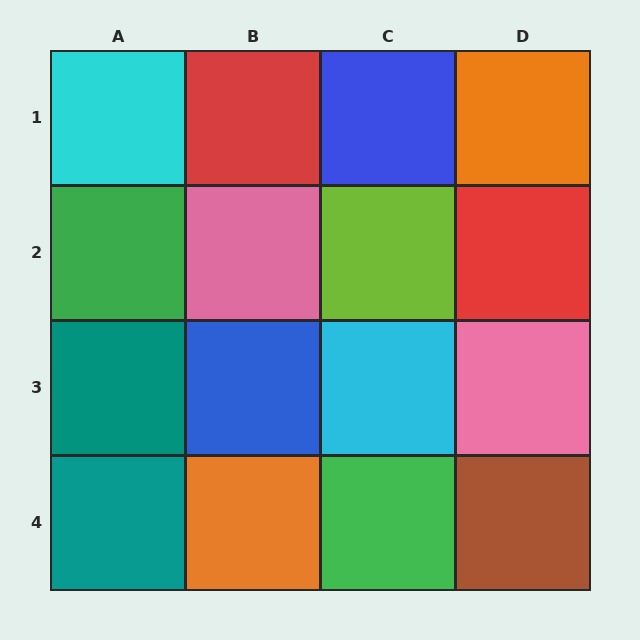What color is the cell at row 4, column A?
Teal.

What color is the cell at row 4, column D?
Brown.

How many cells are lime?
1 cell is lime.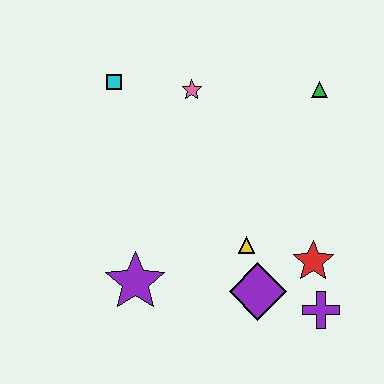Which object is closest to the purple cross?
The red star is closest to the purple cross.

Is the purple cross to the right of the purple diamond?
Yes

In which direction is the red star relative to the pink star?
The red star is below the pink star.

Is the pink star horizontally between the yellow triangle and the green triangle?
No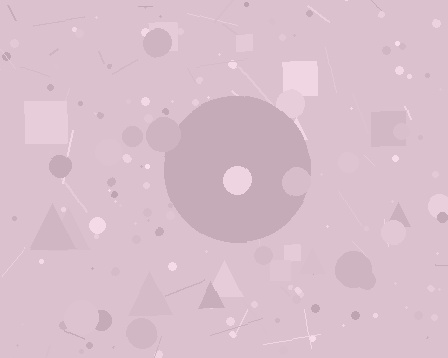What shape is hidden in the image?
A circle is hidden in the image.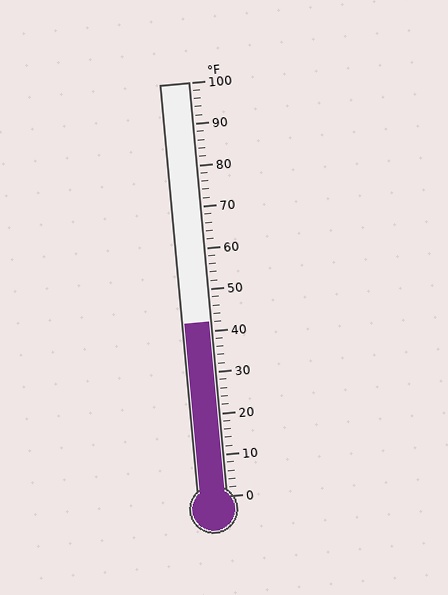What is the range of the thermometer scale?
The thermometer scale ranges from 0°F to 100°F.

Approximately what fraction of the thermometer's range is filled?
The thermometer is filled to approximately 40% of its range.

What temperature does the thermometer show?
The thermometer shows approximately 42°F.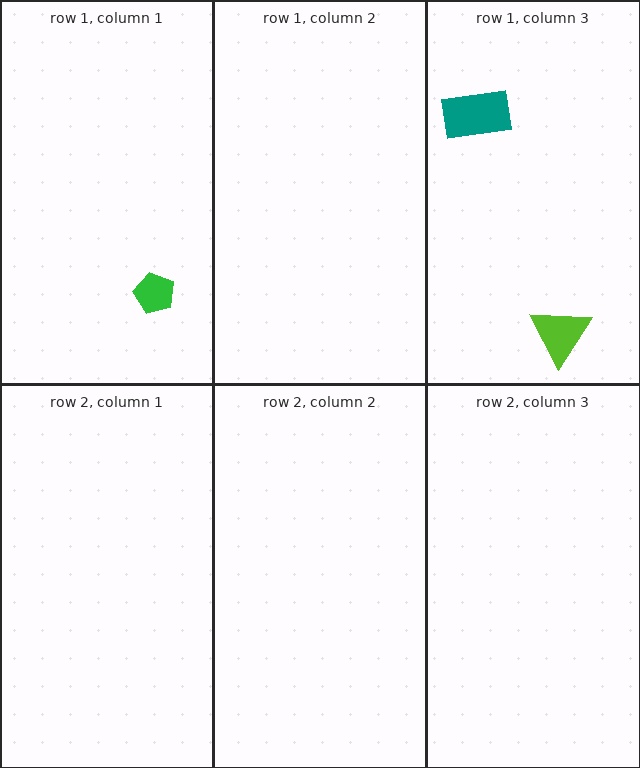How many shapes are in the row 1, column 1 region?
1.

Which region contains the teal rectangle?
The row 1, column 3 region.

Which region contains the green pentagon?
The row 1, column 1 region.